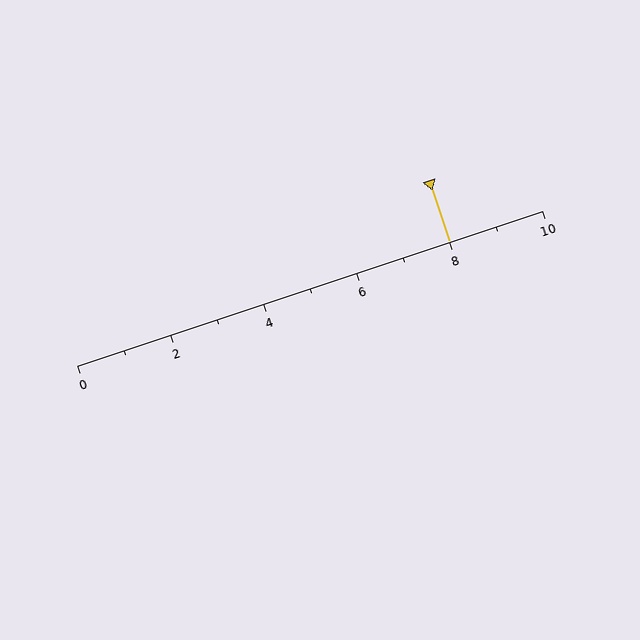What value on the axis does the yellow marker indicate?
The marker indicates approximately 8.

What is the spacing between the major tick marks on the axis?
The major ticks are spaced 2 apart.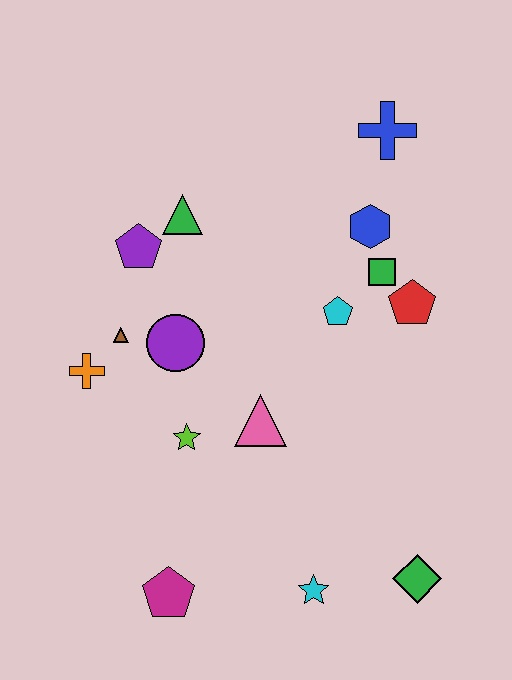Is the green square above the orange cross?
Yes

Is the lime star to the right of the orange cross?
Yes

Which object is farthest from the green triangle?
The green diamond is farthest from the green triangle.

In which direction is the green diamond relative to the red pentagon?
The green diamond is below the red pentagon.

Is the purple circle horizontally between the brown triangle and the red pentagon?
Yes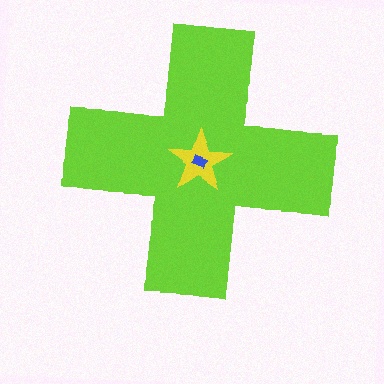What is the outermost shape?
The lime cross.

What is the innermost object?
The blue rectangle.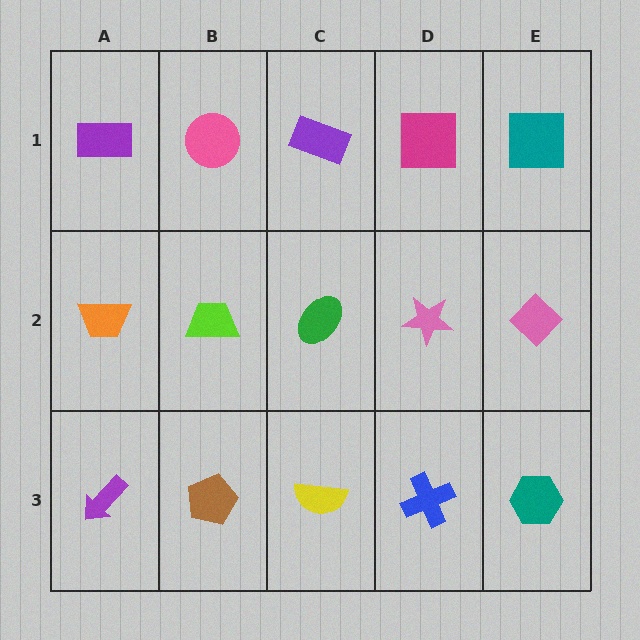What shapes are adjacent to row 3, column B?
A lime trapezoid (row 2, column B), a purple arrow (row 3, column A), a yellow semicircle (row 3, column C).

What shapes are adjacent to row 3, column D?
A pink star (row 2, column D), a yellow semicircle (row 3, column C), a teal hexagon (row 3, column E).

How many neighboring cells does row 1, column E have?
2.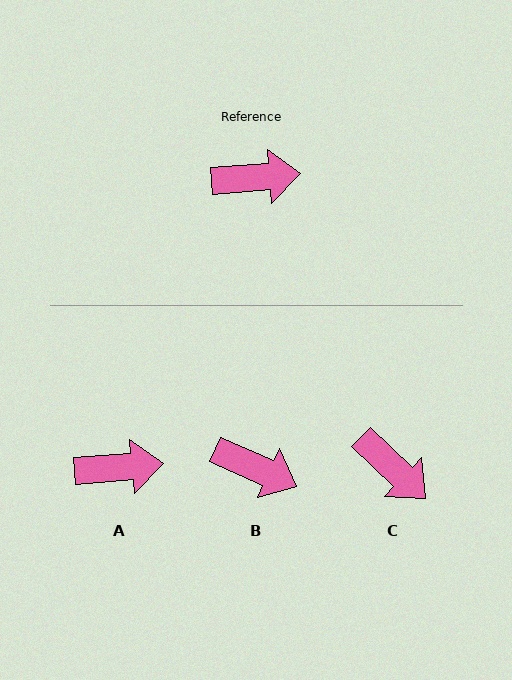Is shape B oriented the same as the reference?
No, it is off by about 29 degrees.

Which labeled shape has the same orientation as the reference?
A.